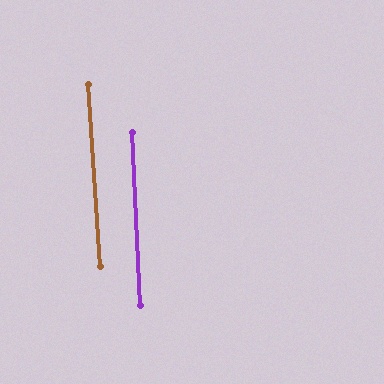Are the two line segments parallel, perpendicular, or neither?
Parallel — their directions differ by only 1.2°.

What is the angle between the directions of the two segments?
Approximately 1 degree.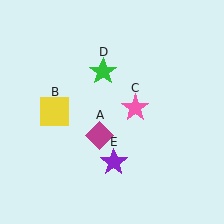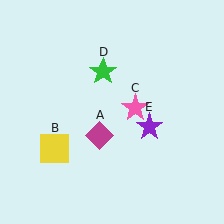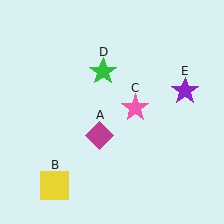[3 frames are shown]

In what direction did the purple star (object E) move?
The purple star (object E) moved up and to the right.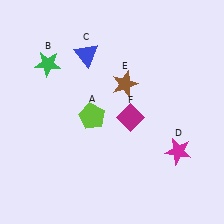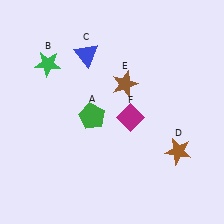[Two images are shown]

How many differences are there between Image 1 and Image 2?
There are 2 differences between the two images.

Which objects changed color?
A changed from lime to green. D changed from magenta to brown.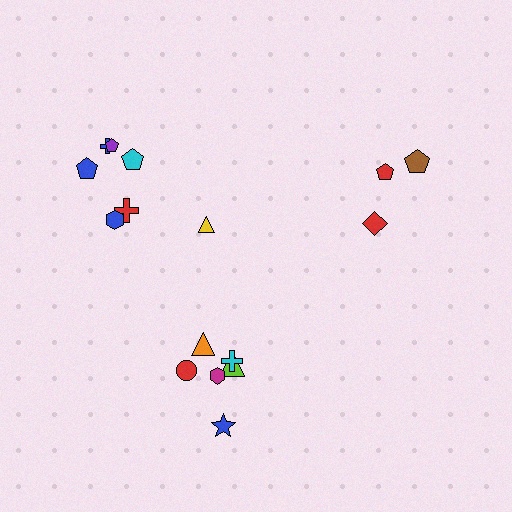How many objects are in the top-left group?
There are 7 objects.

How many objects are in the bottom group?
There are 6 objects.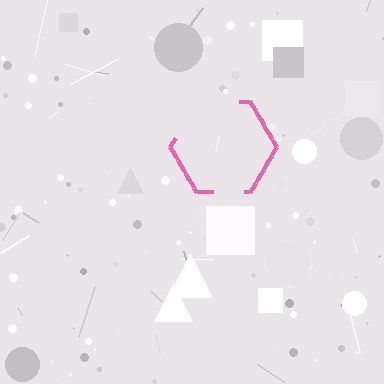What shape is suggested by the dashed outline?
The dashed outline suggests a hexagon.